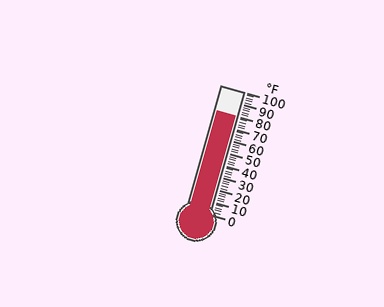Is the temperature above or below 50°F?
The temperature is above 50°F.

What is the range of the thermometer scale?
The thermometer scale ranges from 0°F to 100°F.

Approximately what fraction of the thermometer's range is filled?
The thermometer is filled to approximately 80% of its range.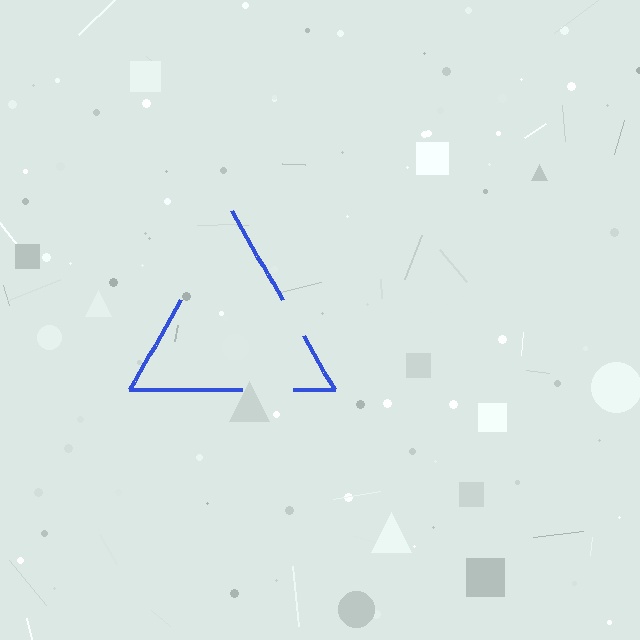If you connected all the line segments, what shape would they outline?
They would outline a triangle.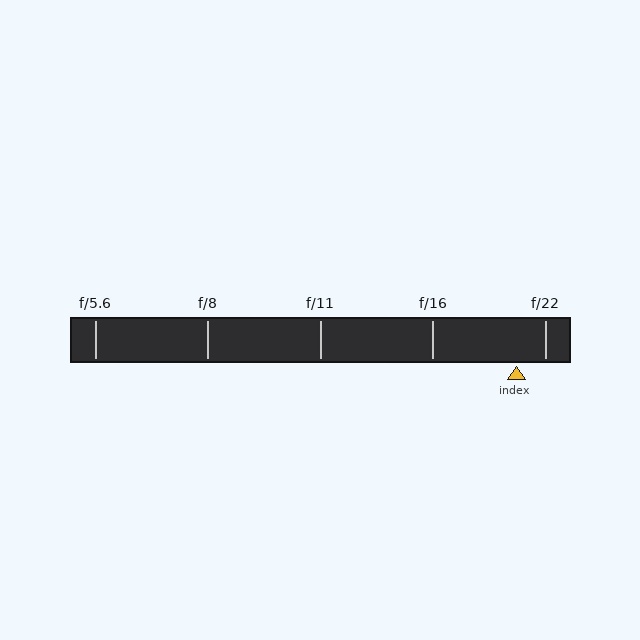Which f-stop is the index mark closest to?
The index mark is closest to f/22.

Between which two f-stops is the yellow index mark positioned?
The index mark is between f/16 and f/22.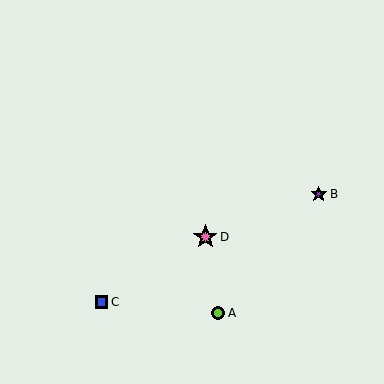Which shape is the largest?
The pink star (labeled D) is the largest.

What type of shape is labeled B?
Shape B is a purple star.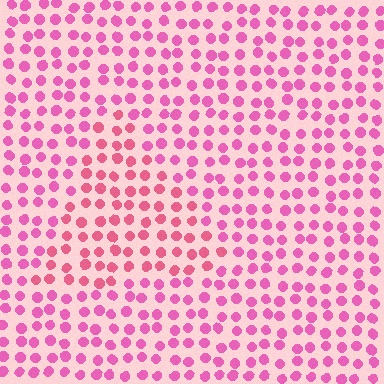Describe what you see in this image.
The image is filled with small pink elements in a uniform arrangement. A triangle-shaped region is visible where the elements are tinted to a slightly different hue, forming a subtle color boundary.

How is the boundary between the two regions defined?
The boundary is defined purely by a slight shift in hue (about 20 degrees). Spacing, size, and orientation are identical on both sides.